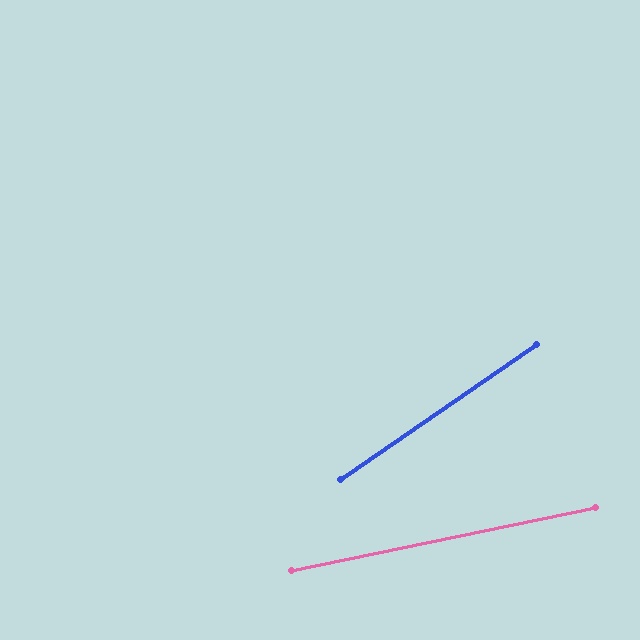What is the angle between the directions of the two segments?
Approximately 23 degrees.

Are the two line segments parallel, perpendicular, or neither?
Neither parallel nor perpendicular — they differ by about 23°.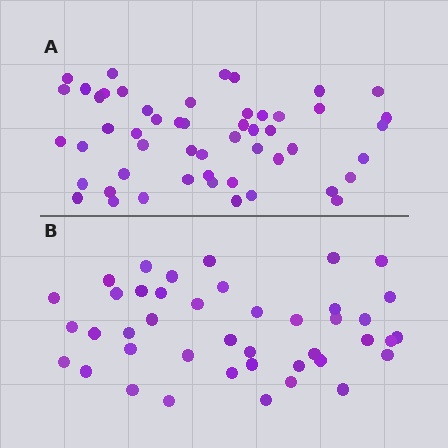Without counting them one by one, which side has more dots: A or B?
Region A (the top region) has more dots.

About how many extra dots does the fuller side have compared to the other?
Region A has roughly 10 or so more dots than region B.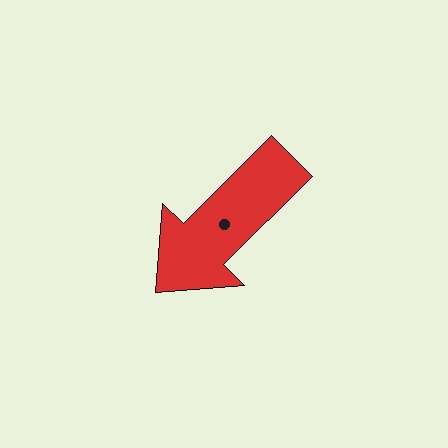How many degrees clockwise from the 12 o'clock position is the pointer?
Approximately 225 degrees.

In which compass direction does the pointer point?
Southwest.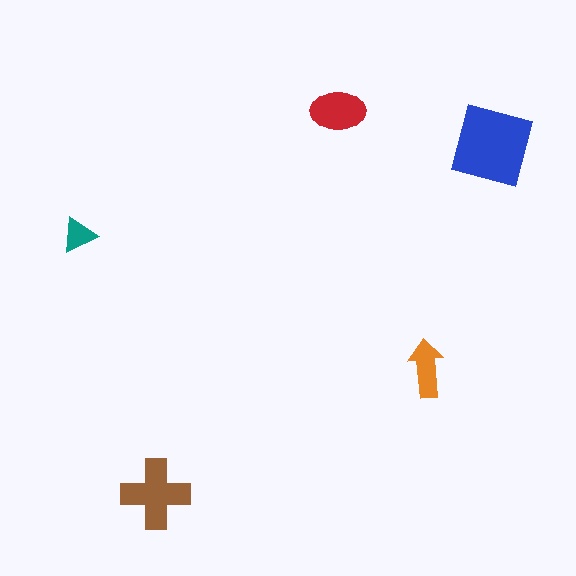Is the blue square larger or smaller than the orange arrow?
Larger.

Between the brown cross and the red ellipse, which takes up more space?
The brown cross.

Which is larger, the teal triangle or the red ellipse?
The red ellipse.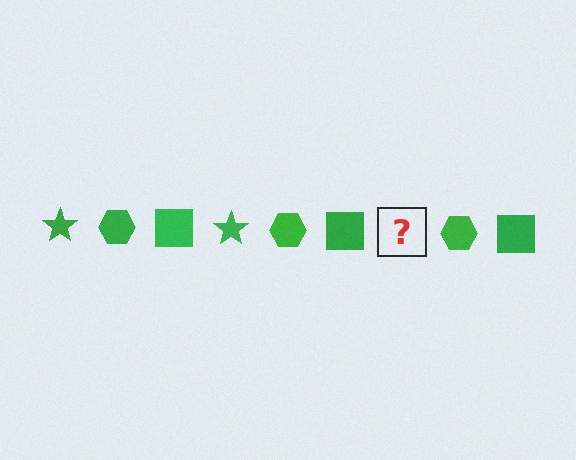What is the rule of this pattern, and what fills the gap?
The rule is that the pattern cycles through star, hexagon, square shapes in green. The gap should be filled with a green star.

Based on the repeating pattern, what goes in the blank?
The blank should be a green star.